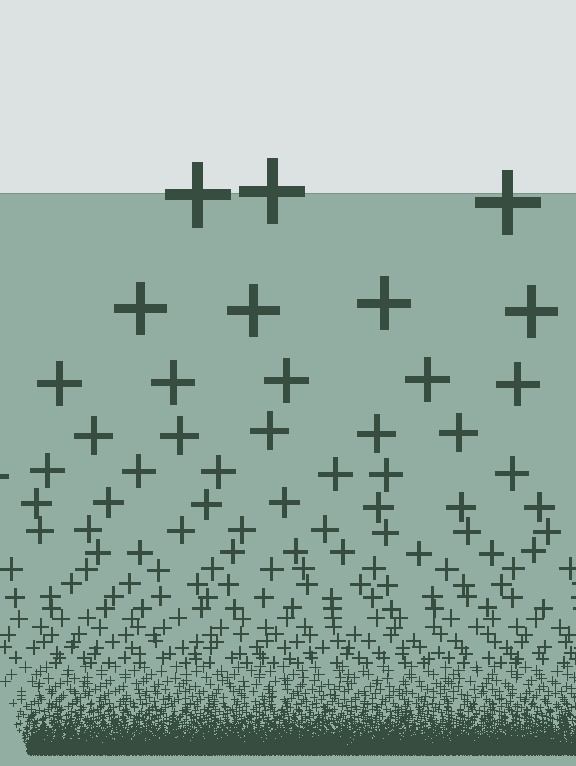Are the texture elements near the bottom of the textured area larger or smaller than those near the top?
Smaller. The gradient is inverted — elements near the bottom are smaller and denser.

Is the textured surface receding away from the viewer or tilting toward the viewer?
The surface appears to tilt toward the viewer. Texture elements get larger and sparser toward the top.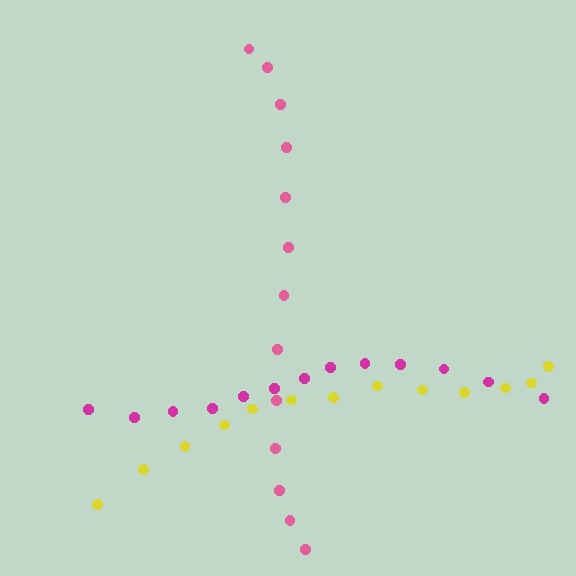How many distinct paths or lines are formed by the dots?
There are 3 distinct paths.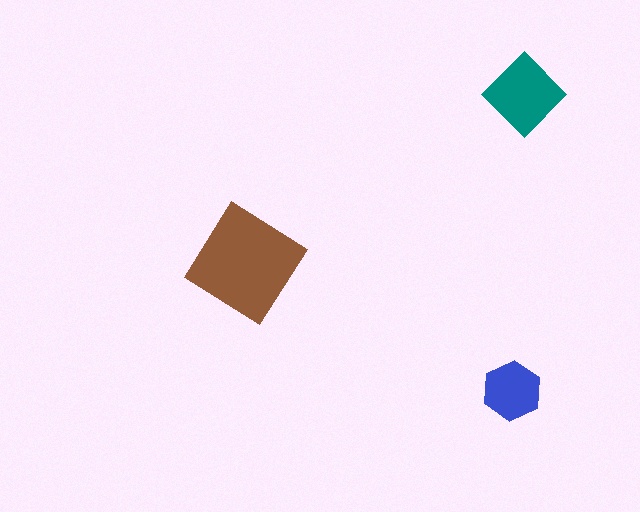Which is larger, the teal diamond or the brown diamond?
The brown diamond.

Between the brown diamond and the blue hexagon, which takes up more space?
The brown diamond.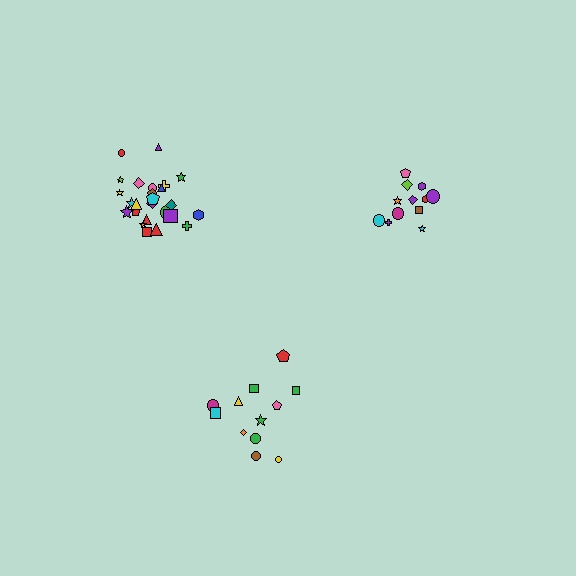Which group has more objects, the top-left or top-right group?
The top-left group.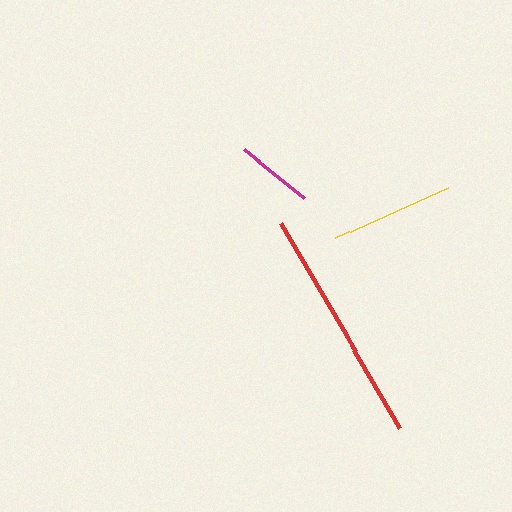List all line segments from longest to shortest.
From longest to shortest: red, yellow, magenta.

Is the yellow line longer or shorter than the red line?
The red line is longer than the yellow line.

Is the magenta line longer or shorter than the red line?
The red line is longer than the magenta line.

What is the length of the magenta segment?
The magenta segment is approximately 78 pixels long.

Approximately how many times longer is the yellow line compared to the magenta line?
The yellow line is approximately 1.6 times the length of the magenta line.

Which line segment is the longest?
The red line is the longest at approximately 237 pixels.